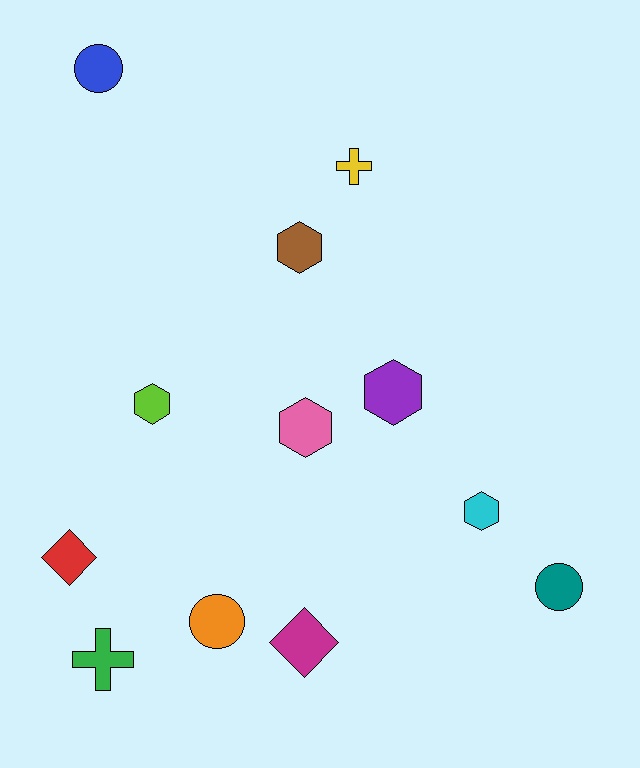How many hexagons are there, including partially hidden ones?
There are 5 hexagons.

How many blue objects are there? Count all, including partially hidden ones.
There is 1 blue object.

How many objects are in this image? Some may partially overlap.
There are 12 objects.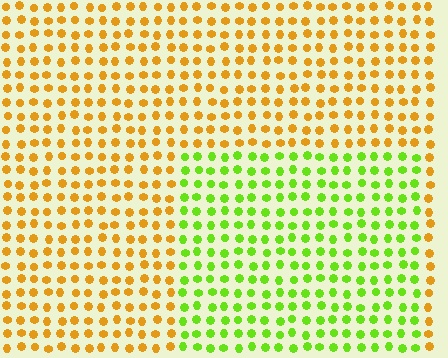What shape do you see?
I see a rectangle.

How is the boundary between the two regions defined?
The boundary is defined purely by a slight shift in hue (about 59 degrees). Spacing, size, and orientation are identical on both sides.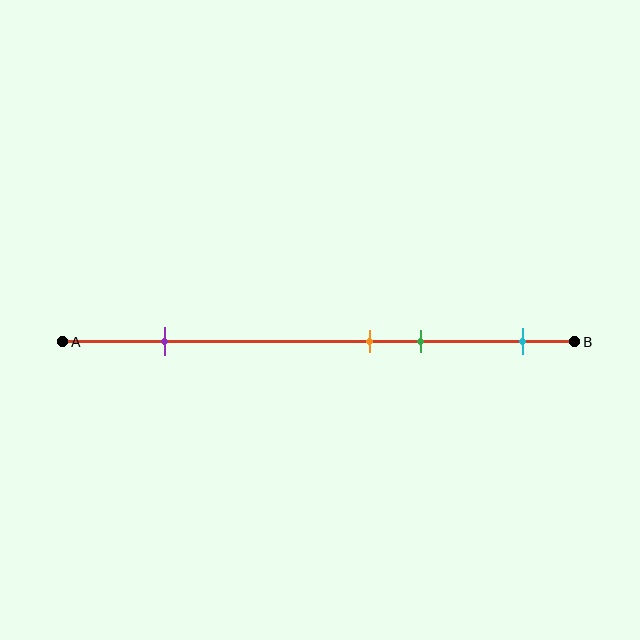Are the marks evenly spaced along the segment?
No, the marks are not evenly spaced.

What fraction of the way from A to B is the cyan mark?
The cyan mark is approximately 90% (0.9) of the way from A to B.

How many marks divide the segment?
There are 4 marks dividing the segment.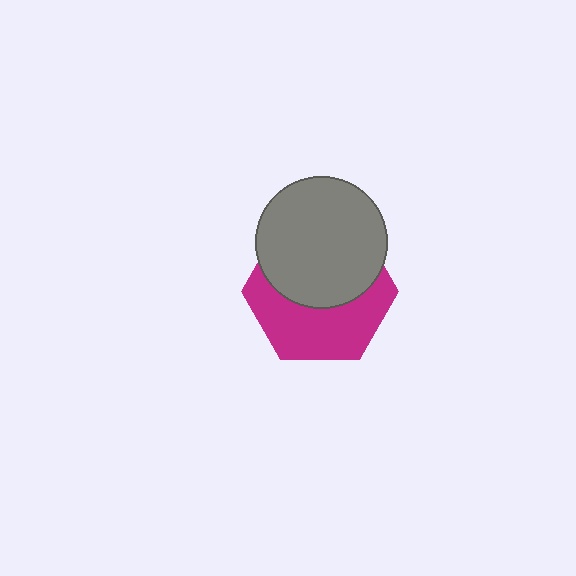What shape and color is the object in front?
The object in front is a gray circle.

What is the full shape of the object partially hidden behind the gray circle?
The partially hidden object is a magenta hexagon.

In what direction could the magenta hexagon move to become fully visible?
The magenta hexagon could move down. That would shift it out from behind the gray circle entirely.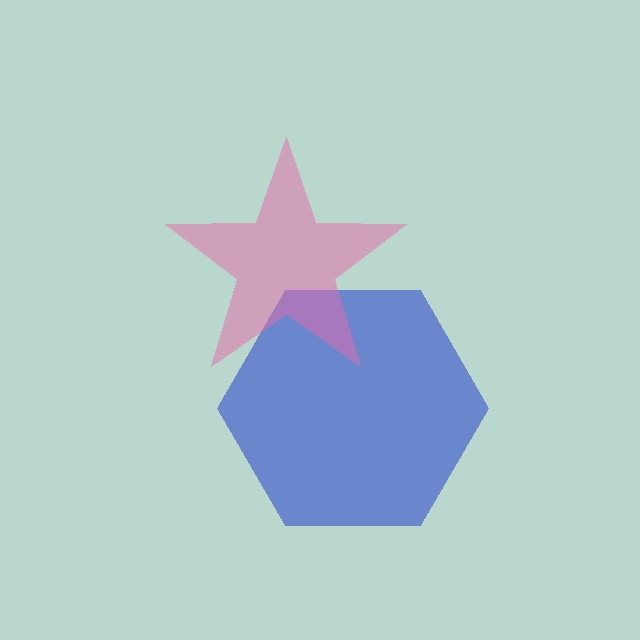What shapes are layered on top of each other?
The layered shapes are: a blue hexagon, a pink star.